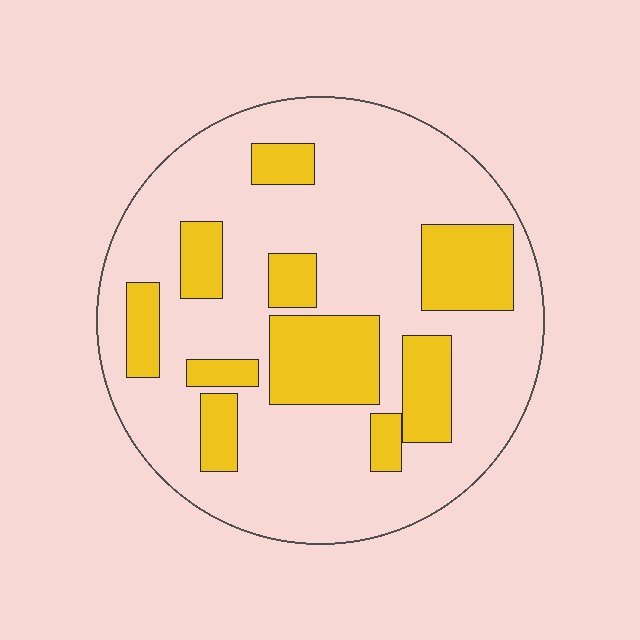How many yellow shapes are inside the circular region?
10.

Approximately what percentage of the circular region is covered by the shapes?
Approximately 25%.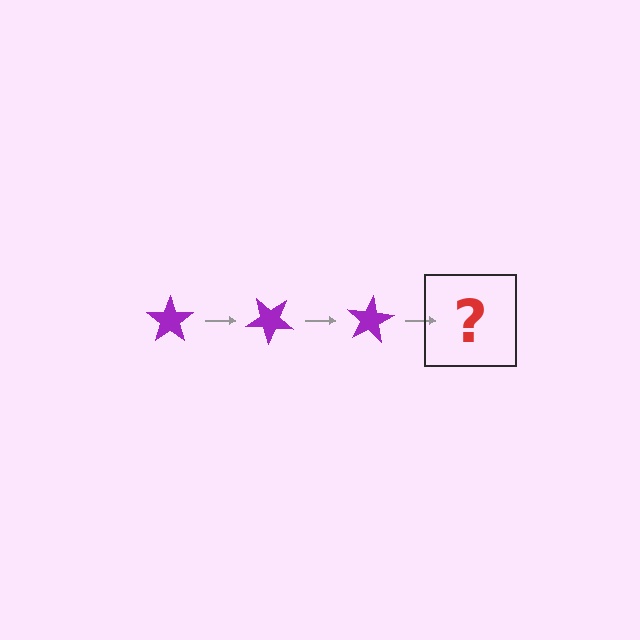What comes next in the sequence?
The next element should be a purple star rotated 120 degrees.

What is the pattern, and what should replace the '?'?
The pattern is that the star rotates 40 degrees each step. The '?' should be a purple star rotated 120 degrees.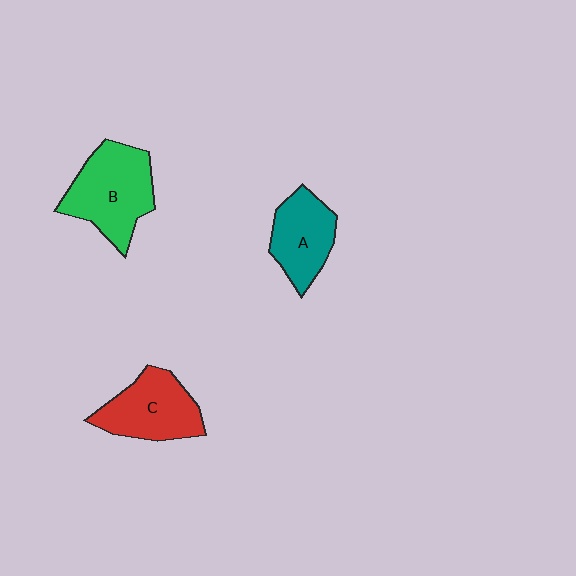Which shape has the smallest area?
Shape A (teal).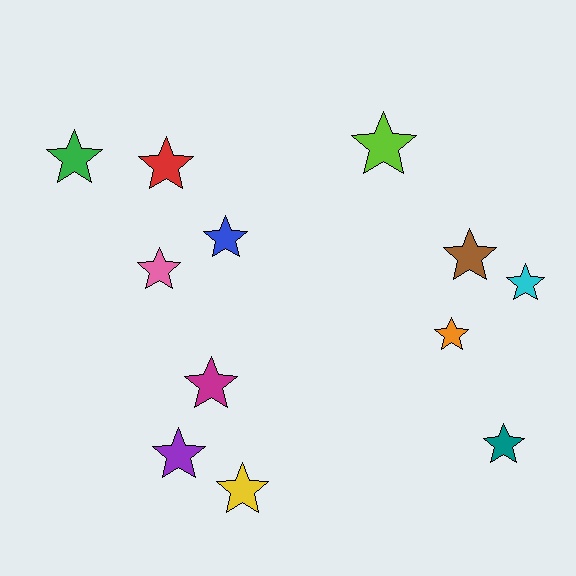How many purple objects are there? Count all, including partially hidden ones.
There is 1 purple object.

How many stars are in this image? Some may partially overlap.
There are 12 stars.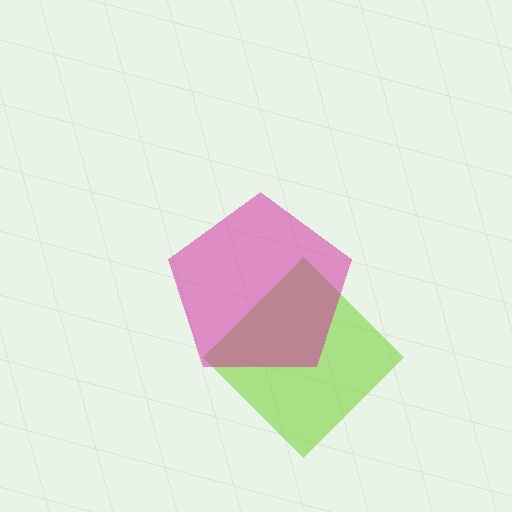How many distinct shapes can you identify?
There are 2 distinct shapes: a lime diamond, a magenta pentagon.